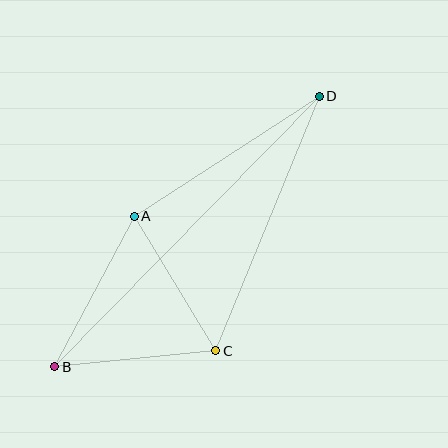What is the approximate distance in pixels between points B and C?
The distance between B and C is approximately 161 pixels.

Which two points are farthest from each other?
Points B and D are farthest from each other.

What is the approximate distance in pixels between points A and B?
The distance between A and B is approximately 170 pixels.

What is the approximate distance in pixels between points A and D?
The distance between A and D is approximately 220 pixels.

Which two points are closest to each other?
Points A and C are closest to each other.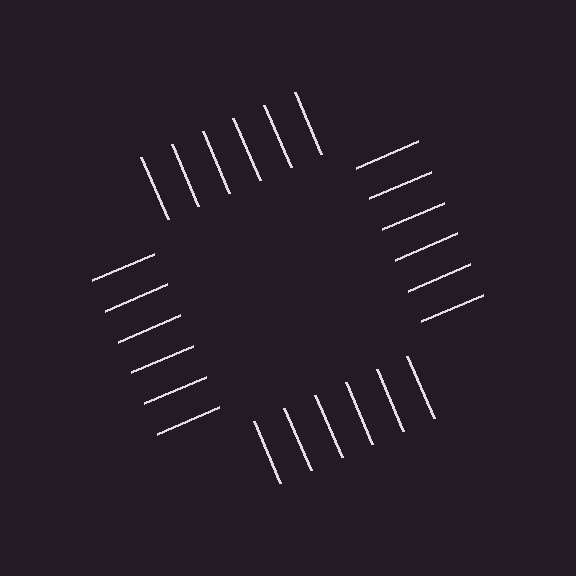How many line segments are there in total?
24 — 6 along each of the 4 edges.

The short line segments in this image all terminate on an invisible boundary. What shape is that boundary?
An illusory square — the line segments terminate on its edges but no continuous stroke is drawn.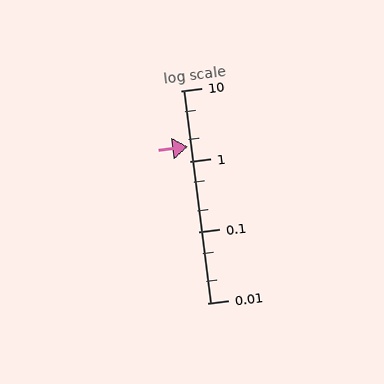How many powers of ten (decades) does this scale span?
The scale spans 3 decades, from 0.01 to 10.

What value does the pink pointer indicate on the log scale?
The pointer indicates approximately 1.6.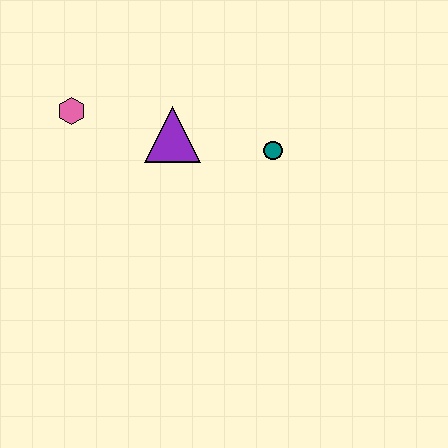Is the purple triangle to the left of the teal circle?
Yes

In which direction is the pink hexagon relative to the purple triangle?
The pink hexagon is to the left of the purple triangle.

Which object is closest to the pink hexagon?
The purple triangle is closest to the pink hexagon.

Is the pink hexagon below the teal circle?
No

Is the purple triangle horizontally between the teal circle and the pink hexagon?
Yes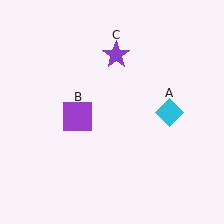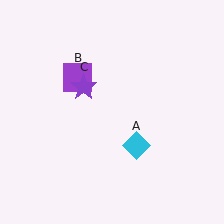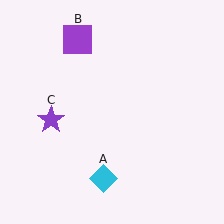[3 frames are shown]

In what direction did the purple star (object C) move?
The purple star (object C) moved down and to the left.